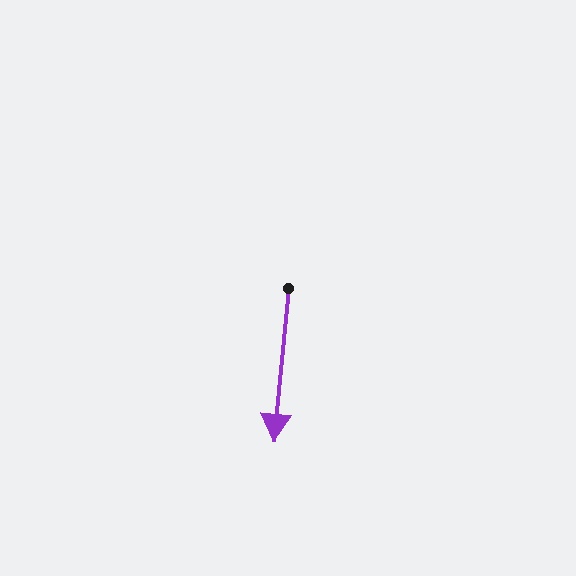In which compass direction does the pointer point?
South.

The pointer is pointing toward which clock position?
Roughly 6 o'clock.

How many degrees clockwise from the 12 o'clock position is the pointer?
Approximately 186 degrees.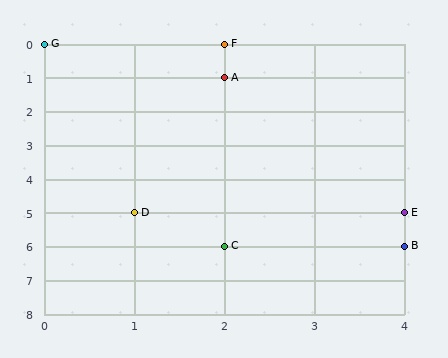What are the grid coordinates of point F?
Point F is at grid coordinates (2, 0).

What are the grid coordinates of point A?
Point A is at grid coordinates (2, 1).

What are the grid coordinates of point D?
Point D is at grid coordinates (1, 5).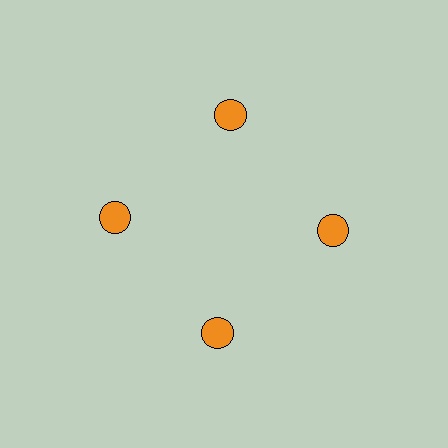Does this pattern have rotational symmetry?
Yes, this pattern has 4-fold rotational symmetry. It looks the same after rotating 90 degrees around the center.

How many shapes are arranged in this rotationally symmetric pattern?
There are 4 shapes, arranged in 4 groups of 1.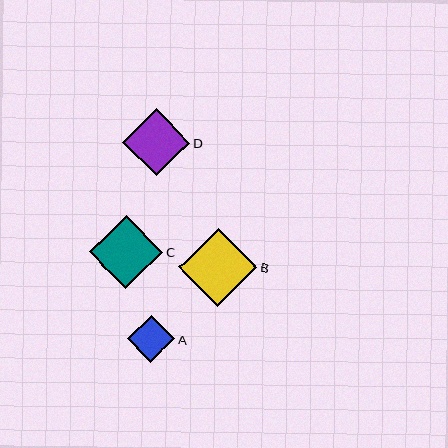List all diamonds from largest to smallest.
From largest to smallest: B, C, D, A.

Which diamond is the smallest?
Diamond A is the smallest with a size of approximately 47 pixels.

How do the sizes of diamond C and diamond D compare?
Diamond C and diamond D are approximately the same size.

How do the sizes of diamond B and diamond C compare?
Diamond B and diamond C are approximately the same size.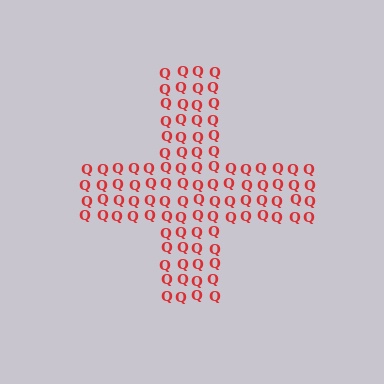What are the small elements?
The small elements are letter Q's.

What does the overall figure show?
The overall figure shows a cross.